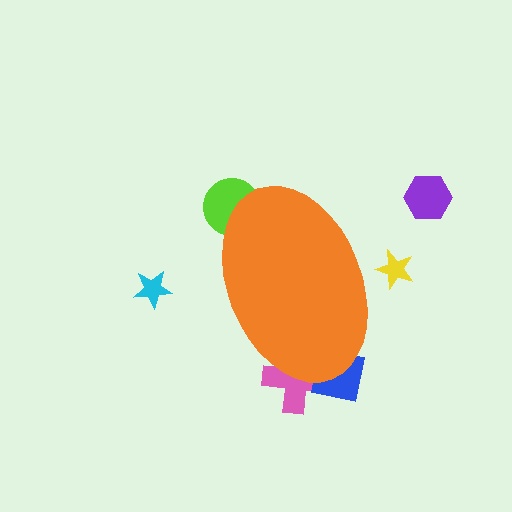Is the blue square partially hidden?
Yes, the blue square is partially hidden behind the orange ellipse.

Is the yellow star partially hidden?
Yes, the yellow star is partially hidden behind the orange ellipse.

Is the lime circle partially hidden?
Yes, the lime circle is partially hidden behind the orange ellipse.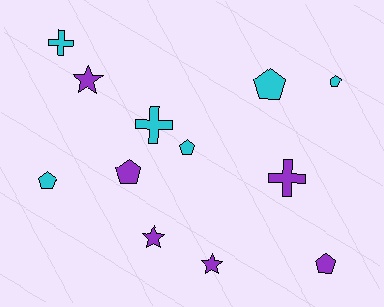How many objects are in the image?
There are 12 objects.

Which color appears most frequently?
Purple, with 6 objects.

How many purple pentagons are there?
There are 2 purple pentagons.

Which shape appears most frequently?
Pentagon, with 6 objects.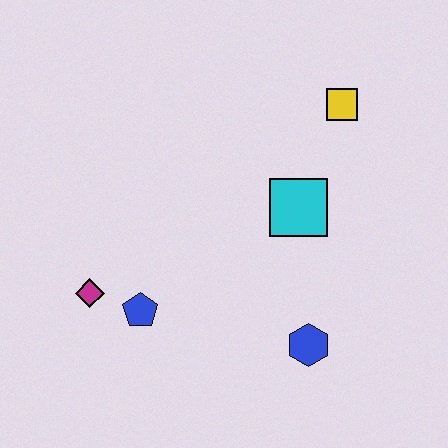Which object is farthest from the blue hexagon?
The yellow square is farthest from the blue hexagon.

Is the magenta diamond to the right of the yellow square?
No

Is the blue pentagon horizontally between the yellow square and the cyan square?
No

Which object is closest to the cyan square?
The yellow square is closest to the cyan square.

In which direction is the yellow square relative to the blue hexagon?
The yellow square is above the blue hexagon.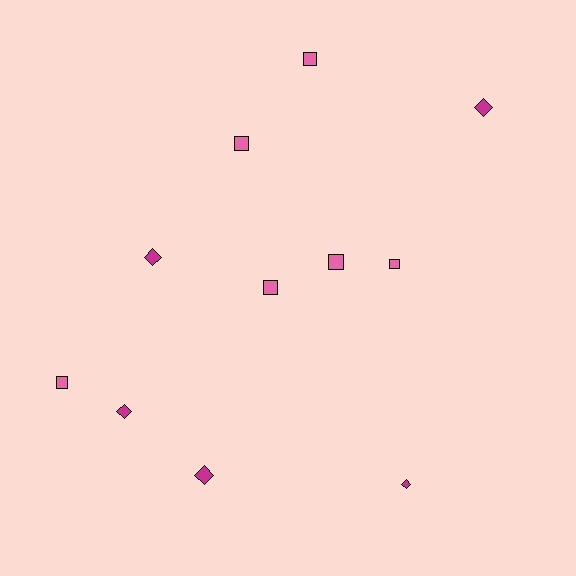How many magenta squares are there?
There are no magenta squares.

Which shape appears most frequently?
Square, with 6 objects.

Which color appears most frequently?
Pink, with 6 objects.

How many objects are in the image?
There are 11 objects.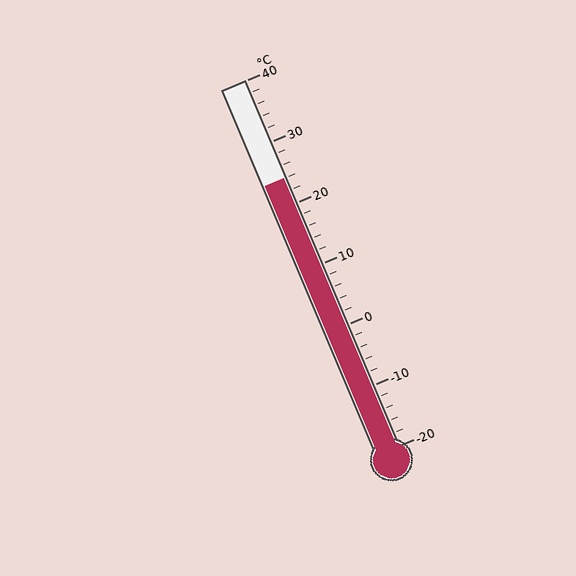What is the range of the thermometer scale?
The thermometer scale ranges from -20°C to 40°C.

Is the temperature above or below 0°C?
The temperature is above 0°C.